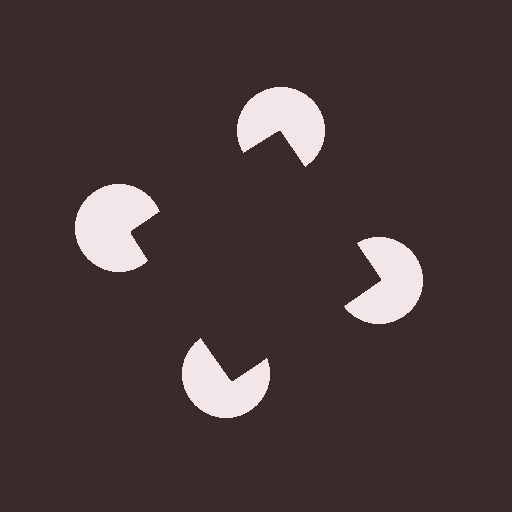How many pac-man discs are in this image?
There are 4 — one at each vertex of the illusory square.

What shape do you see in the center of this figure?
An illusory square — its edges are inferred from the aligned wedge cuts in the pac-man discs, not physically drawn.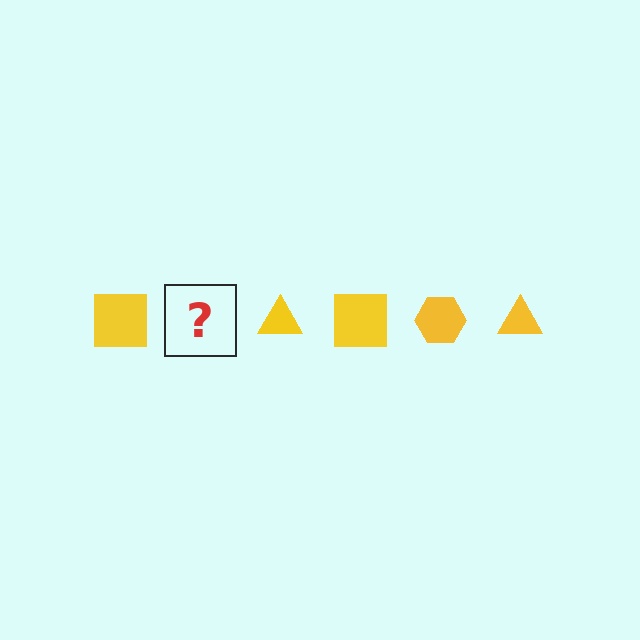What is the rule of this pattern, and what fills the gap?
The rule is that the pattern cycles through square, hexagon, triangle shapes in yellow. The gap should be filled with a yellow hexagon.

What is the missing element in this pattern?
The missing element is a yellow hexagon.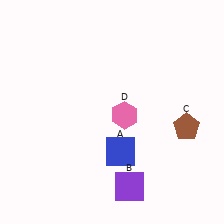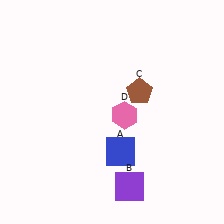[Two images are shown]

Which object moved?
The brown pentagon (C) moved left.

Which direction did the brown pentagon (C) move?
The brown pentagon (C) moved left.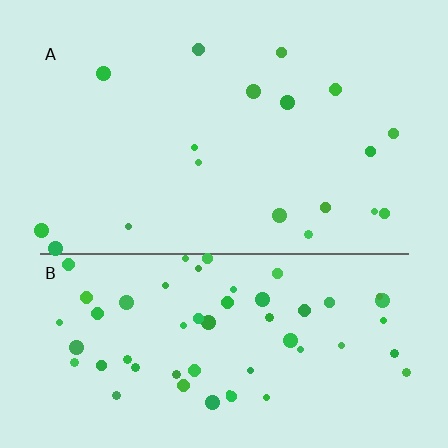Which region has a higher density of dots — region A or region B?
B (the bottom).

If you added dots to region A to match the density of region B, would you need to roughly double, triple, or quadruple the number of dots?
Approximately triple.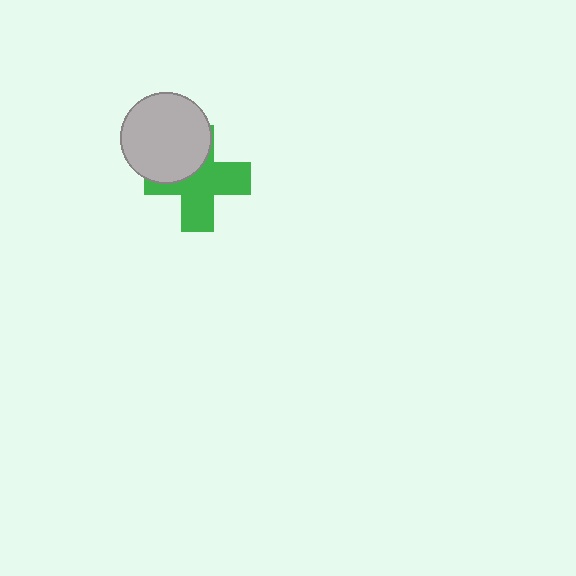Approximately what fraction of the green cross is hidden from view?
Roughly 36% of the green cross is hidden behind the light gray circle.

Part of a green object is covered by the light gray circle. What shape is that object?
It is a cross.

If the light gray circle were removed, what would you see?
You would see the complete green cross.